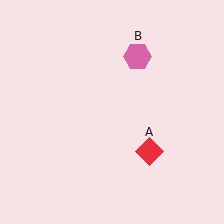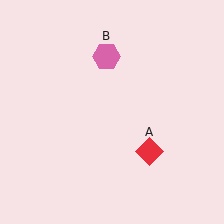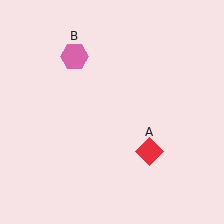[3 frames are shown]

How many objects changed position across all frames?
1 object changed position: pink hexagon (object B).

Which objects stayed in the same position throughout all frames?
Red diamond (object A) remained stationary.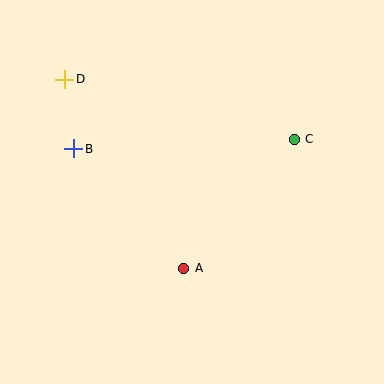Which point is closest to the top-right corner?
Point C is closest to the top-right corner.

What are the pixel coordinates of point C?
Point C is at (294, 139).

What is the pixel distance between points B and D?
The distance between B and D is 70 pixels.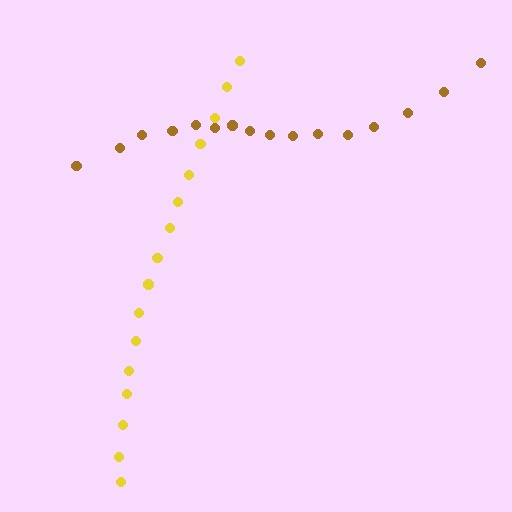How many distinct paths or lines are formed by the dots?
There are 2 distinct paths.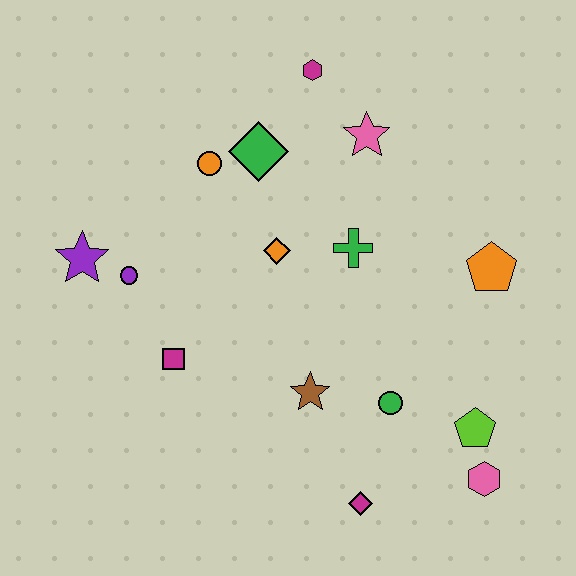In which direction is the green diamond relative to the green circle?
The green diamond is above the green circle.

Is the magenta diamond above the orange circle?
No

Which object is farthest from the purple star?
The pink hexagon is farthest from the purple star.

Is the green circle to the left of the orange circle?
No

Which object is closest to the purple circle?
The purple star is closest to the purple circle.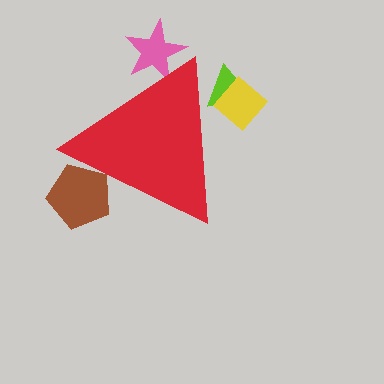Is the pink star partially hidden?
Yes, the pink star is partially hidden behind the red triangle.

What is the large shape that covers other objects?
A red triangle.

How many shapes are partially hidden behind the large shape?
4 shapes are partially hidden.